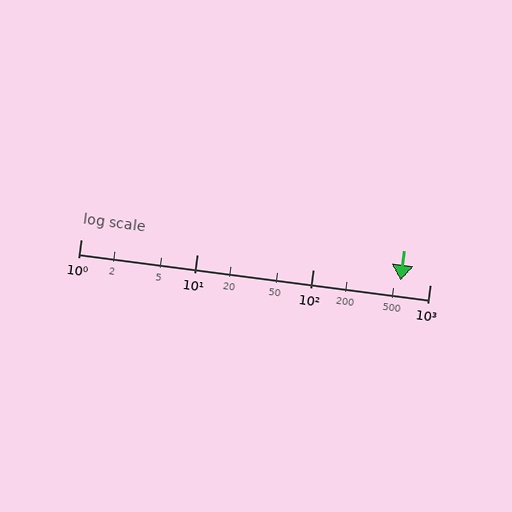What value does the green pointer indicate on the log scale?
The pointer indicates approximately 560.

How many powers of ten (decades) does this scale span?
The scale spans 3 decades, from 1 to 1000.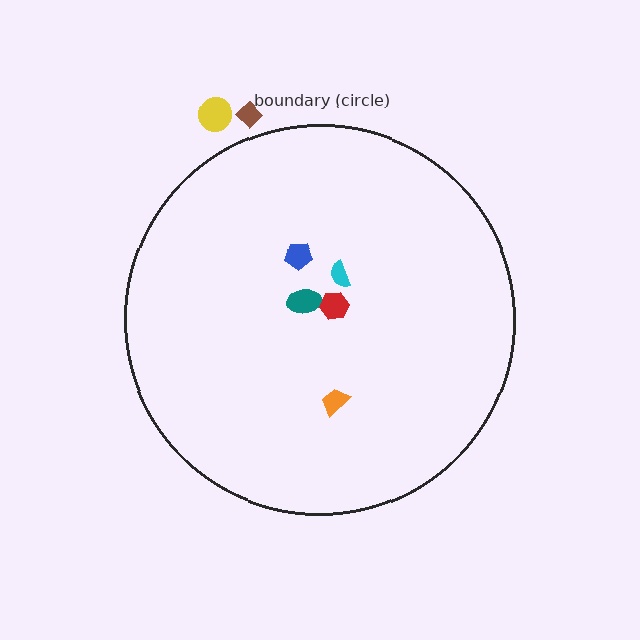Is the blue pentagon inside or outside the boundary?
Inside.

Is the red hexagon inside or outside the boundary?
Inside.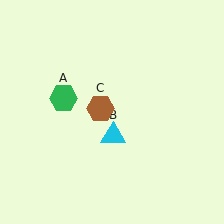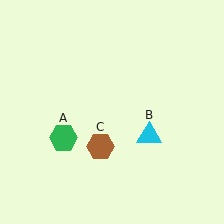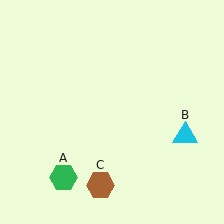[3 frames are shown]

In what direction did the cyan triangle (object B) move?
The cyan triangle (object B) moved right.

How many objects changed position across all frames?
3 objects changed position: green hexagon (object A), cyan triangle (object B), brown hexagon (object C).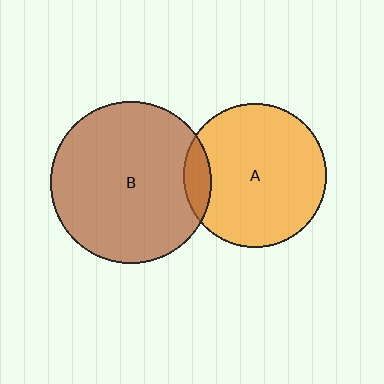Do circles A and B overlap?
Yes.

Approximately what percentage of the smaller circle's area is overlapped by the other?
Approximately 10%.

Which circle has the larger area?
Circle B (brown).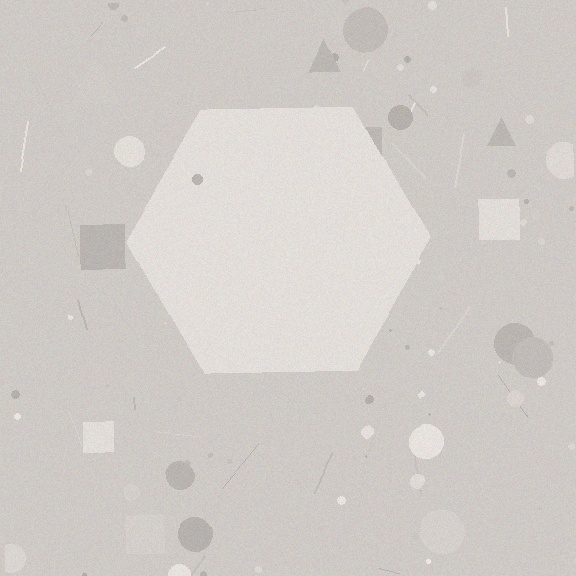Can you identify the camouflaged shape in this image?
The camouflaged shape is a hexagon.